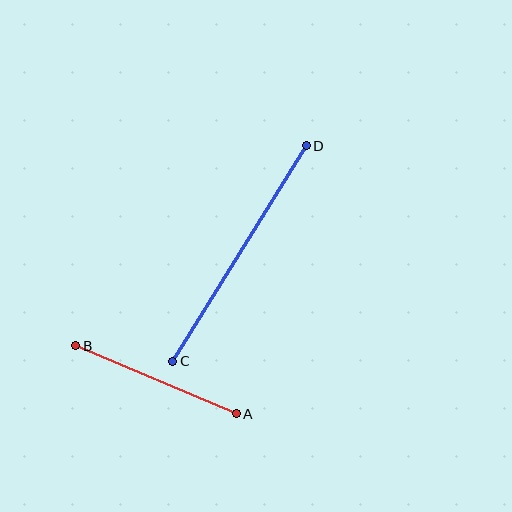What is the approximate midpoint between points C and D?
The midpoint is at approximately (239, 254) pixels.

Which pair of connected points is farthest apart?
Points C and D are farthest apart.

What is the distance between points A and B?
The distance is approximately 174 pixels.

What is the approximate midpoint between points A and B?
The midpoint is at approximately (156, 380) pixels.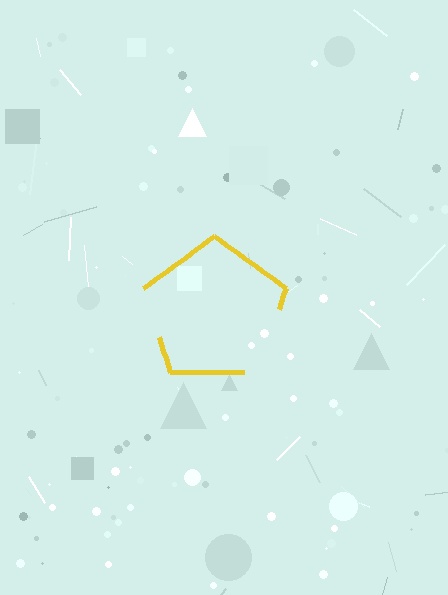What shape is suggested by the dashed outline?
The dashed outline suggests a pentagon.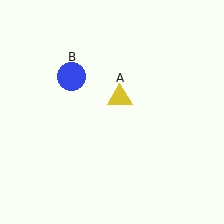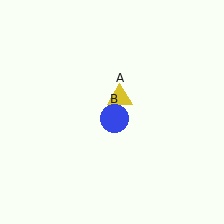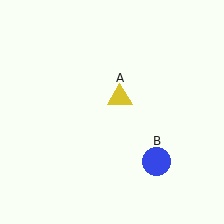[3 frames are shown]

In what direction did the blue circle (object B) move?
The blue circle (object B) moved down and to the right.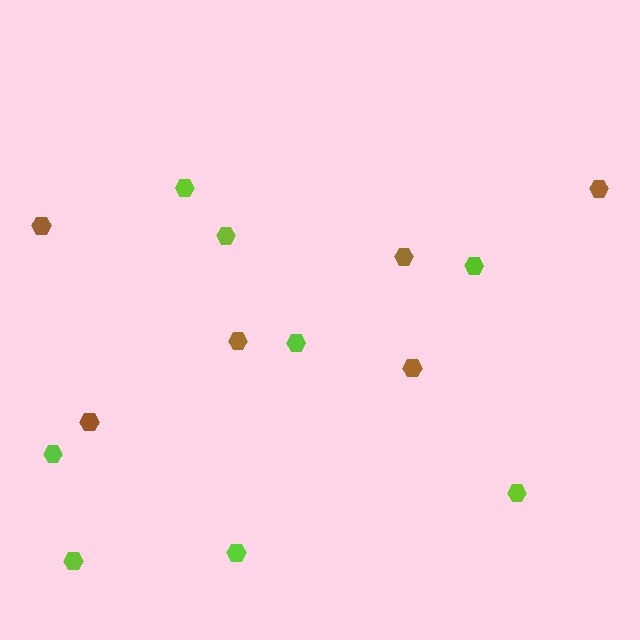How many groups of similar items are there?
There are 2 groups: one group of brown hexagons (6) and one group of lime hexagons (8).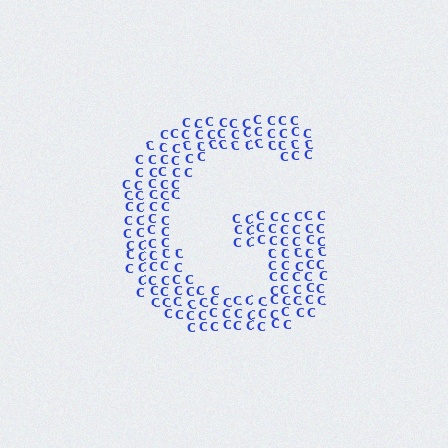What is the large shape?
The large shape is the letter G.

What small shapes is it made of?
It is made of small letter C's.